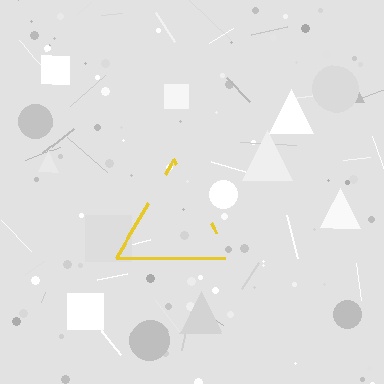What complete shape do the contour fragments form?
The contour fragments form a triangle.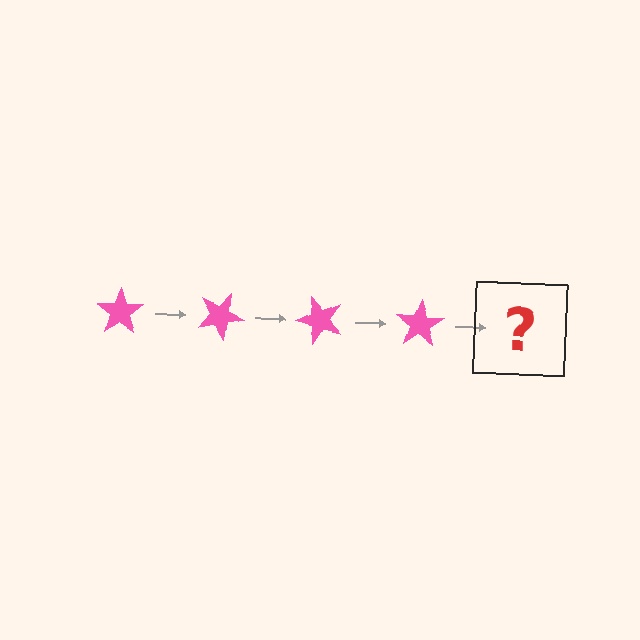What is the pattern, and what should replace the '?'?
The pattern is that the star rotates 25 degrees each step. The '?' should be a pink star rotated 100 degrees.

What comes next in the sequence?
The next element should be a pink star rotated 100 degrees.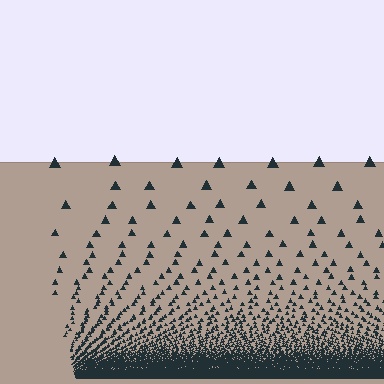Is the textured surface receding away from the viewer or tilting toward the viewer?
The surface appears to tilt toward the viewer. Texture elements get larger and sparser toward the top.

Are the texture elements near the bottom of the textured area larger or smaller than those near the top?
Smaller. The gradient is inverted — elements near the bottom are smaller and denser.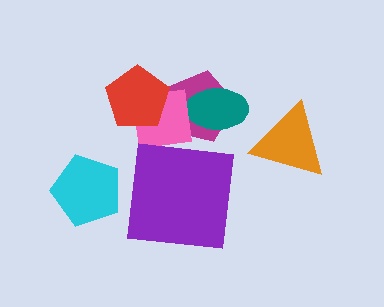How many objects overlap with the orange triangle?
0 objects overlap with the orange triangle.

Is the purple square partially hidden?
No, no other shape covers it.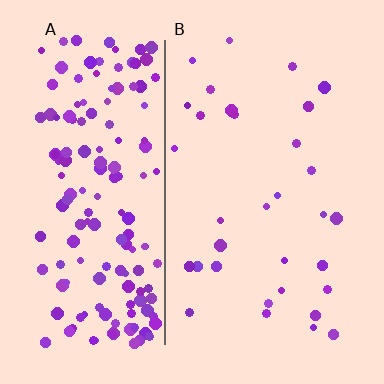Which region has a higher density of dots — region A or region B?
A (the left).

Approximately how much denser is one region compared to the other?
Approximately 5.0× — region A over region B.